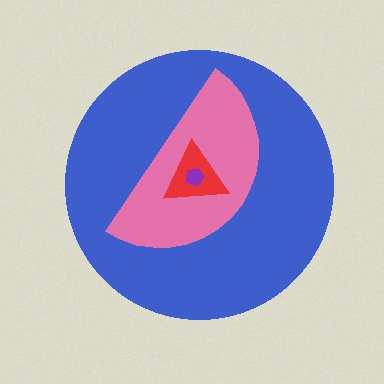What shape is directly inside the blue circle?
The pink semicircle.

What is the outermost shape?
The blue circle.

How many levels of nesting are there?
4.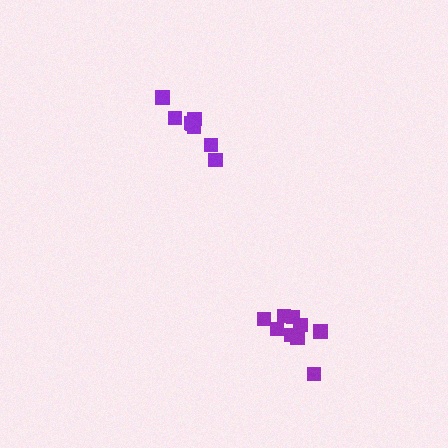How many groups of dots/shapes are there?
There are 2 groups.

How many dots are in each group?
Group 1: 9 dots, Group 2: 8 dots (17 total).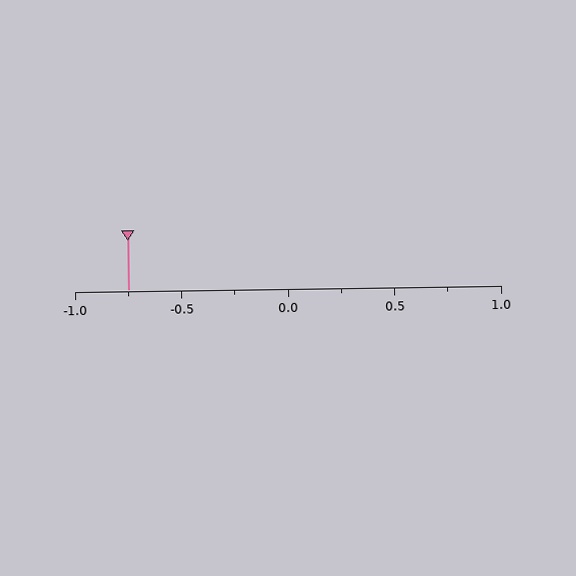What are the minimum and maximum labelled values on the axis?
The axis runs from -1.0 to 1.0.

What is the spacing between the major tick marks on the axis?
The major ticks are spaced 0.5 apart.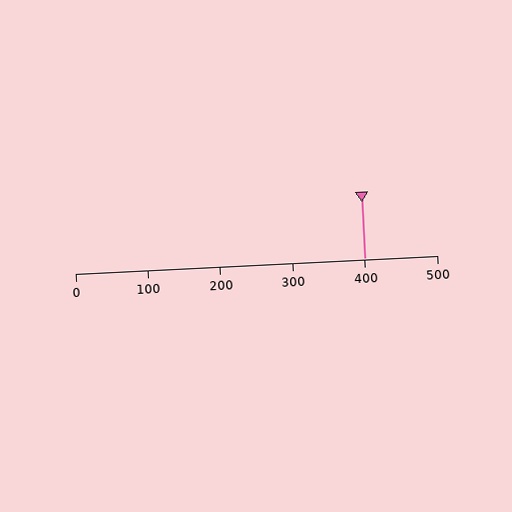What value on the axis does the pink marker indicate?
The marker indicates approximately 400.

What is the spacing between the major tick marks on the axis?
The major ticks are spaced 100 apart.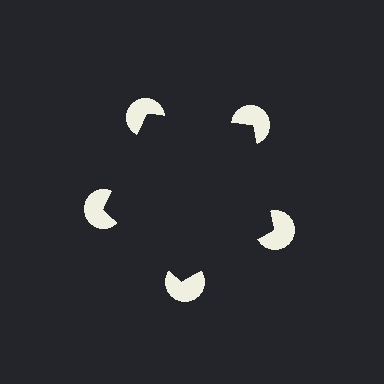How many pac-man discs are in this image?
There are 5 — one at each vertex of the illusory pentagon.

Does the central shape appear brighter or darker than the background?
It typically appears slightly darker than the background, even though no actual brightness change is drawn.